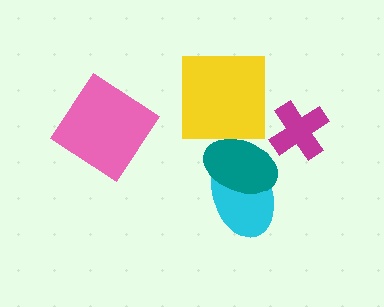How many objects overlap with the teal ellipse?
2 objects overlap with the teal ellipse.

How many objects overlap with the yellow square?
1 object overlaps with the yellow square.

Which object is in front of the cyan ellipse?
The teal ellipse is in front of the cyan ellipse.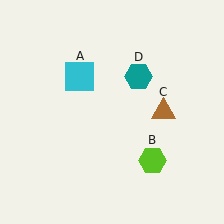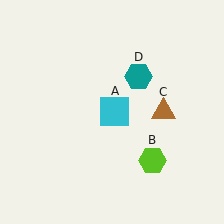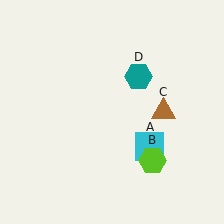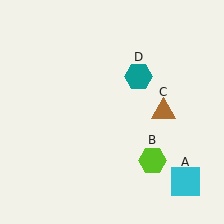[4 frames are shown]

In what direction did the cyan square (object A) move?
The cyan square (object A) moved down and to the right.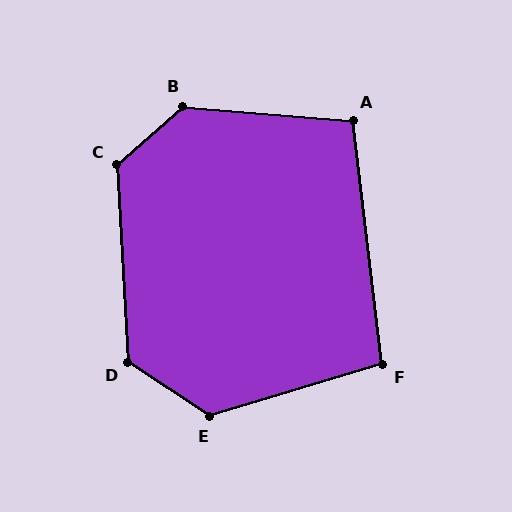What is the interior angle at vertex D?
Approximately 126 degrees (obtuse).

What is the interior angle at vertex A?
Approximately 102 degrees (obtuse).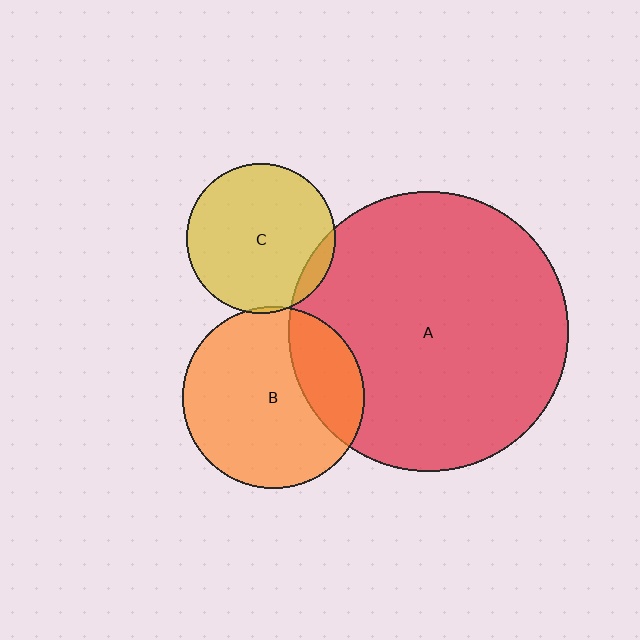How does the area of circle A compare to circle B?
Approximately 2.4 times.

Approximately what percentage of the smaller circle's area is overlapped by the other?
Approximately 5%.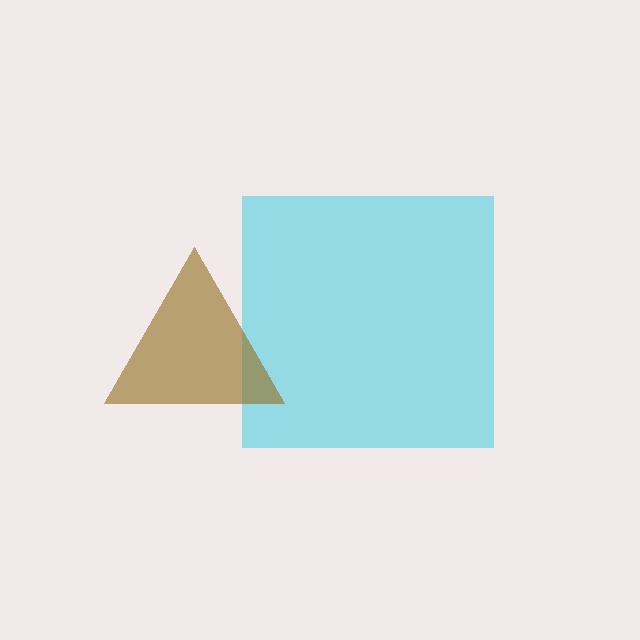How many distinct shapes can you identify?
There are 2 distinct shapes: a cyan square, a brown triangle.